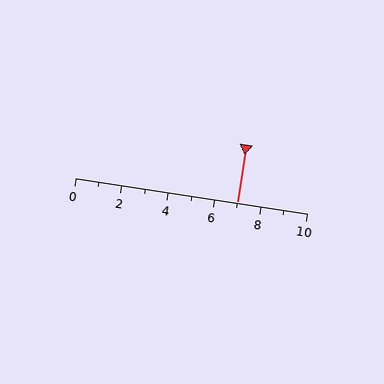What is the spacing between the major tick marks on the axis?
The major ticks are spaced 2 apart.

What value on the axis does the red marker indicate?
The marker indicates approximately 7.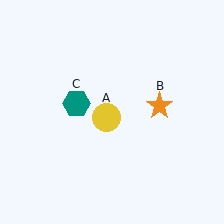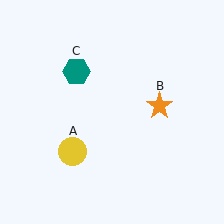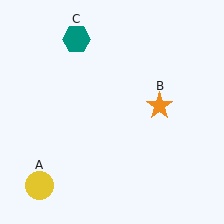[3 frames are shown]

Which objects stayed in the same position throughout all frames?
Orange star (object B) remained stationary.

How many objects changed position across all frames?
2 objects changed position: yellow circle (object A), teal hexagon (object C).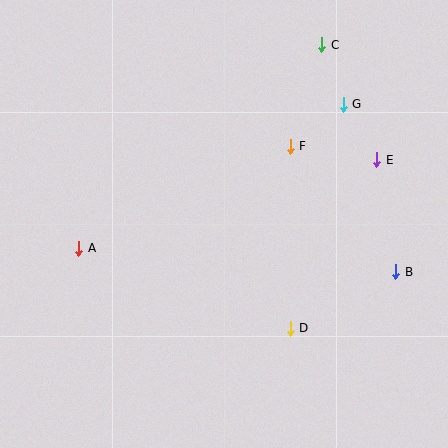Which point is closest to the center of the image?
Point F at (290, 146) is closest to the center.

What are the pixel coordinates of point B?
Point B is at (395, 272).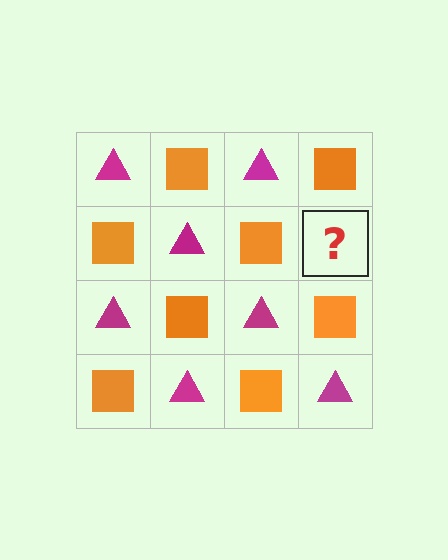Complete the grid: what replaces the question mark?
The question mark should be replaced with a magenta triangle.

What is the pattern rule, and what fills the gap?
The rule is that it alternates magenta triangle and orange square in a checkerboard pattern. The gap should be filled with a magenta triangle.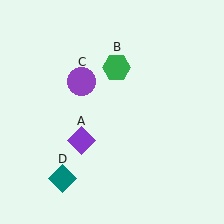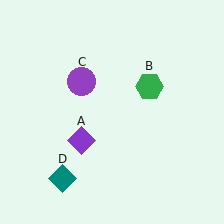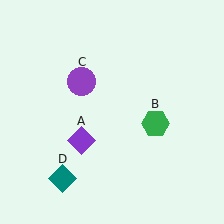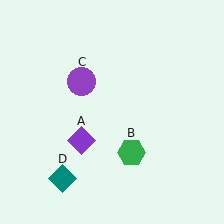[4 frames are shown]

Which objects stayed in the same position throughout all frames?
Purple diamond (object A) and purple circle (object C) and teal diamond (object D) remained stationary.